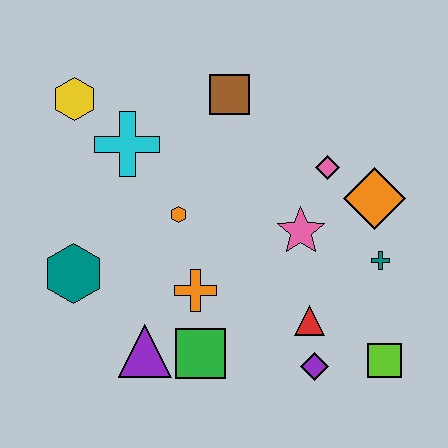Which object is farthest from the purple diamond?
The yellow hexagon is farthest from the purple diamond.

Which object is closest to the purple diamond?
The red triangle is closest to the purple diamond.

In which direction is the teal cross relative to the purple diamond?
The teal cross is above the purple diamond.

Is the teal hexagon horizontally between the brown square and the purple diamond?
No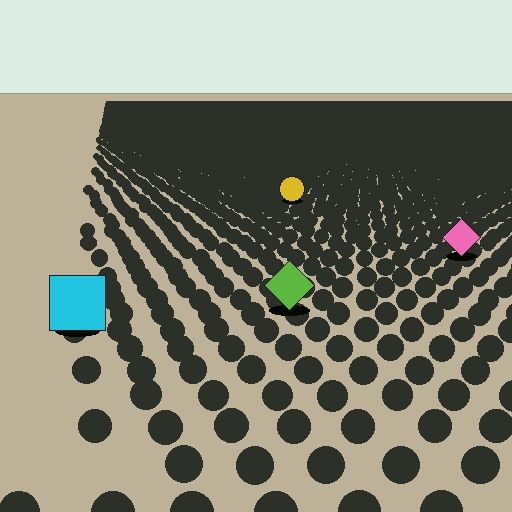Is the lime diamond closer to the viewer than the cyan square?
No. The cyan square is closer — you can tell from the texture gradient: the ground texture is coarser near it.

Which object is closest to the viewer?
The cyan square is closest. The texture marks near it are larger and more spread out.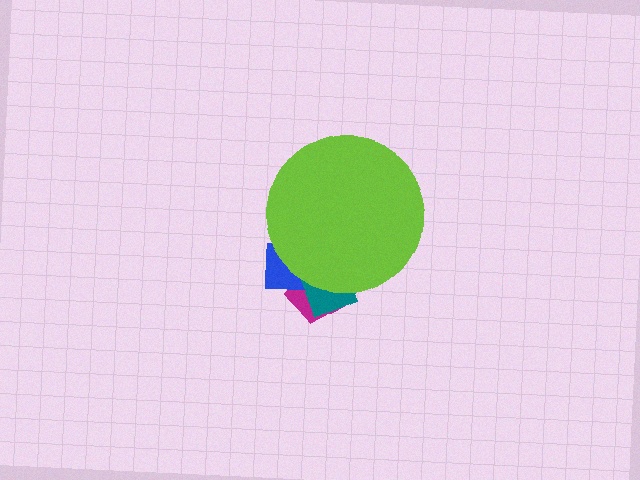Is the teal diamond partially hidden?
Yes, the teal diamond is partially hidden behind the lime circle.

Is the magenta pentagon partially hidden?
Yes, the magenta pentagon is partially hidden behind the lime circle.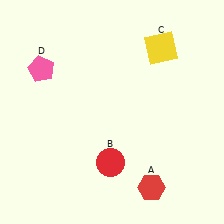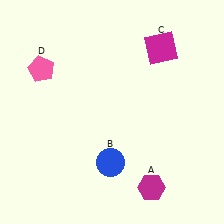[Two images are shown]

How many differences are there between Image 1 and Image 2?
There are 3 differences between the two images.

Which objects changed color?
A changed from red to magenta. B changed from red to blue. C changed from yellow to magenta.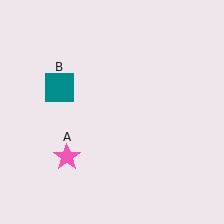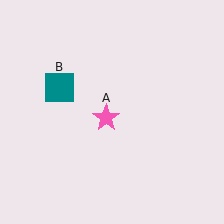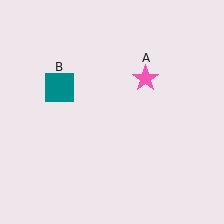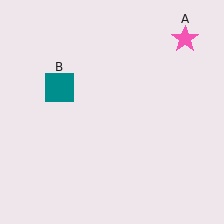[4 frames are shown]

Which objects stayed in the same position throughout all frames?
Teal square (object B) remained stationary.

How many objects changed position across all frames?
1 object changed position: pink star (object A).